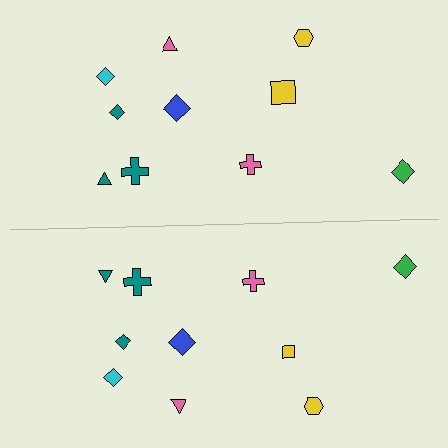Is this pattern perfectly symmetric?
No, the pattern is not perfectly symmetric. The yellow square on the bottom side has a different size than its mirror counterpart.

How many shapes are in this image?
There are 20 shapes in this image.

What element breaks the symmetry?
The yellow square on the bottom side has a different size than its mirror counterpart.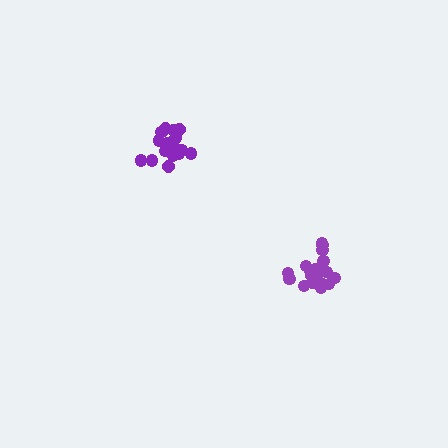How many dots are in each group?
Group 1: 17 dots, Group 2: 19 dots (36 total).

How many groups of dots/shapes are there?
There are 2 groups.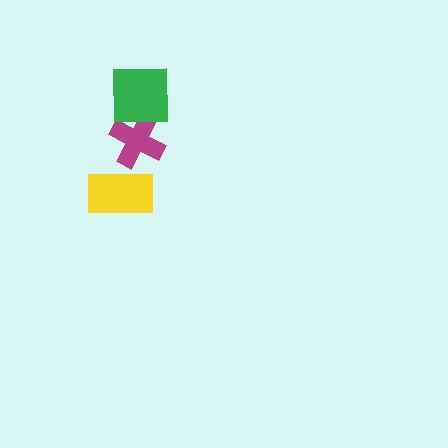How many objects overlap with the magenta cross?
1 object overlaps with the magenta cross.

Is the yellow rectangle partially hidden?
No, no other shape covers it.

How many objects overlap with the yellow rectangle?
0 objects overlap with the yellow rectangle.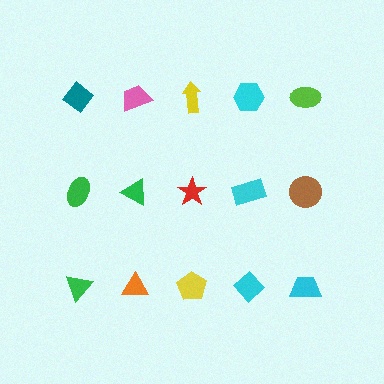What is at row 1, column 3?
A yellow arrow.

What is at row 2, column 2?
A green triangle.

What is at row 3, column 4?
A cyan diamond.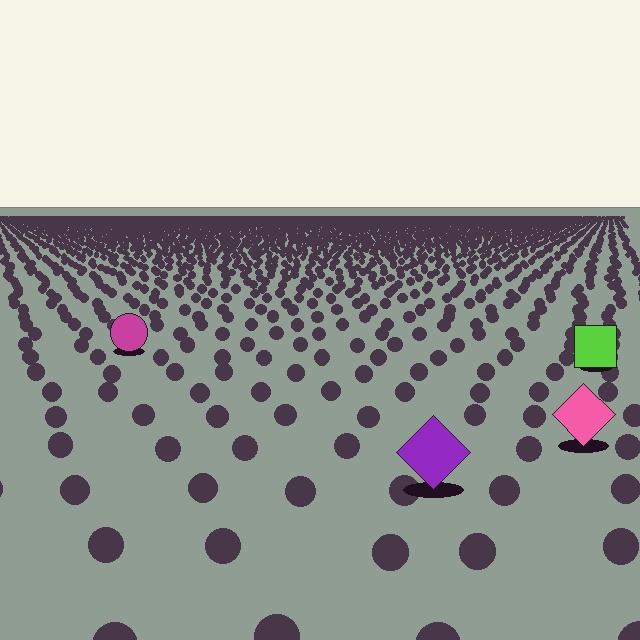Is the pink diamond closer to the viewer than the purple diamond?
No. The purple diamond is closer — you can tell from the texture gradient: the ground texture is coarser near it.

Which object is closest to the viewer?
The purple diamond is closest. The texture marks near it are larger and more spread out.